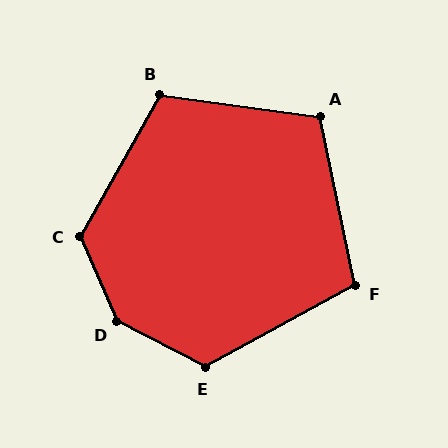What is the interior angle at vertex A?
Approximately 109 degrees (obtuse).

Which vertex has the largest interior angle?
D, at approximately 141 degrees.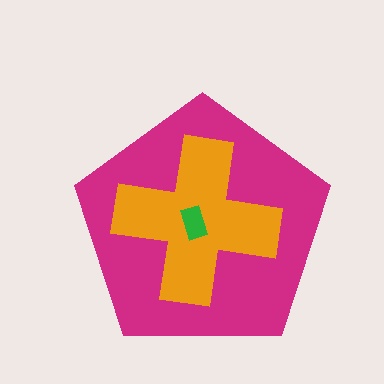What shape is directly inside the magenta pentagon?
The orange cross.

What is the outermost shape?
The magenta pentagon.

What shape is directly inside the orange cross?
The green rectangle.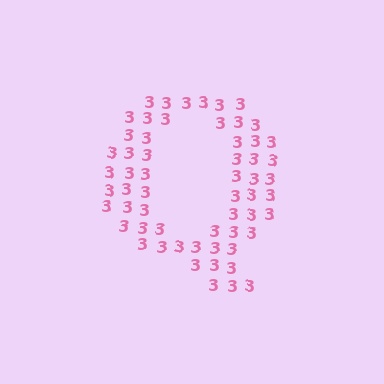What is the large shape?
The large shape is the letter Q.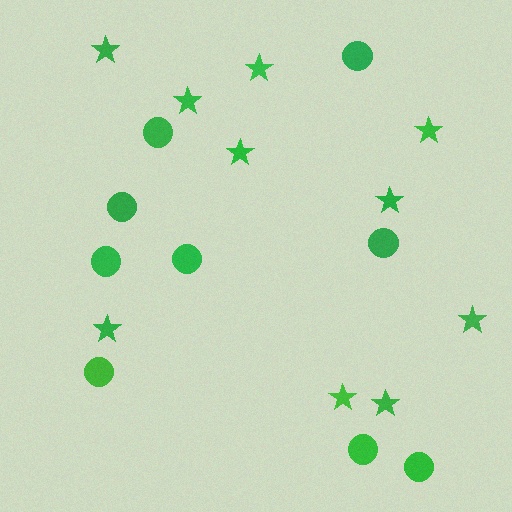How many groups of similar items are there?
There are 2 groups: one group of circles (9) and one group of stars (10).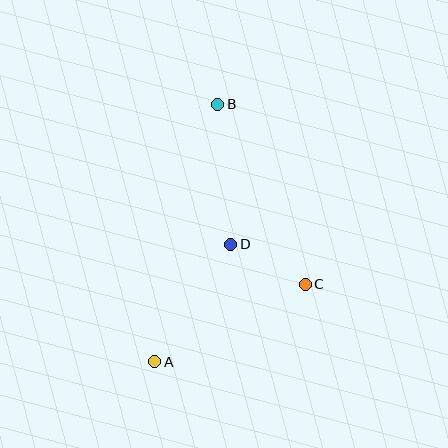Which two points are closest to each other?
Points C and D are closest to each other.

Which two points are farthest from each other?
Points A and B are farthest from each other.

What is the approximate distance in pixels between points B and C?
The distance between B and C is approximately 200 pixels.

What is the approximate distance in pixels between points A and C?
The distance between A and C is approximately 170 pixels.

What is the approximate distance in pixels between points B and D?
The distance between B and D is approximately 141 pixels.